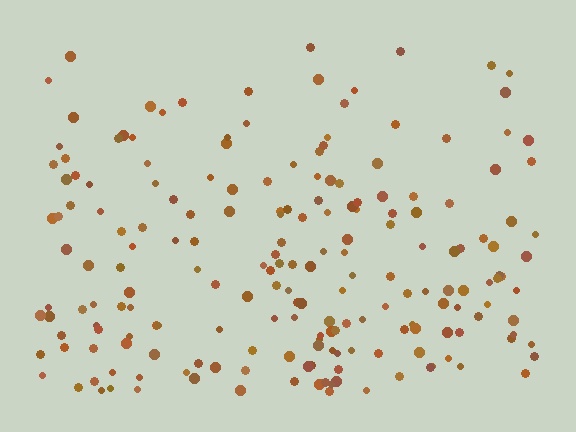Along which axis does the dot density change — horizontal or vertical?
Vertical.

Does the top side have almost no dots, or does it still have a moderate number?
Still a moderate number, just noticeably fewer than the bottom.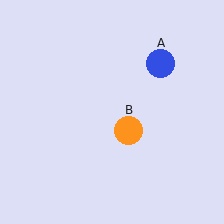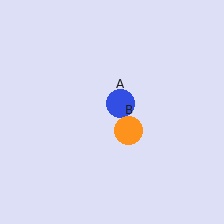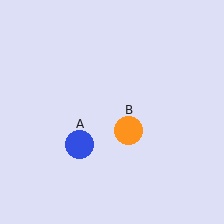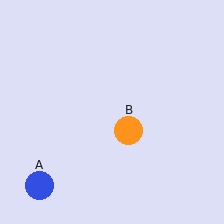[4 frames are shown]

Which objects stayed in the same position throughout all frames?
Orange circle (object B) remained stationary.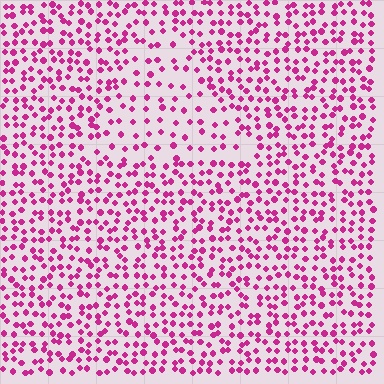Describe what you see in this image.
The image contains small magenta elements arranged at two different densities. A triangle-shaped region is visible where the elements are less densely packed than the surrounding area.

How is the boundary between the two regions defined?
The boundary is defined by a change in element density (approximately 1.9x ratio). All elements are the same color, size, and shape.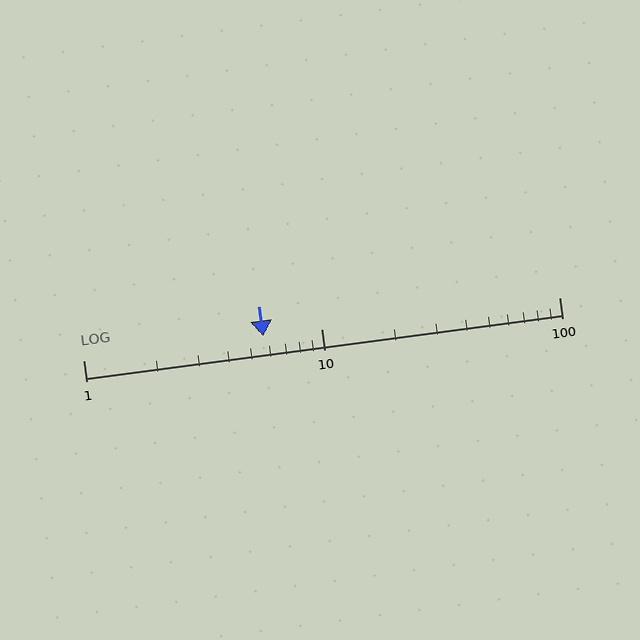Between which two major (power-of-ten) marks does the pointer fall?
The pointer is between 1 and 10.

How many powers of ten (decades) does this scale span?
The scale spans 2 decades, from 1 to 100.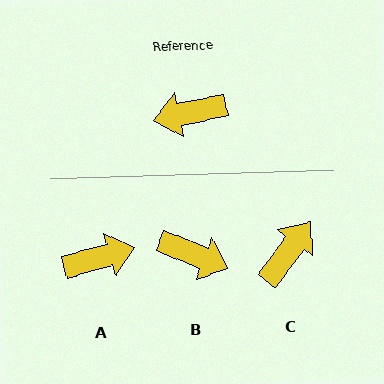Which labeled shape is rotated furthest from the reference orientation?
A, about 176 degrees away.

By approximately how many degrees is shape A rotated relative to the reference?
Approximately 176 degrees clockwise.